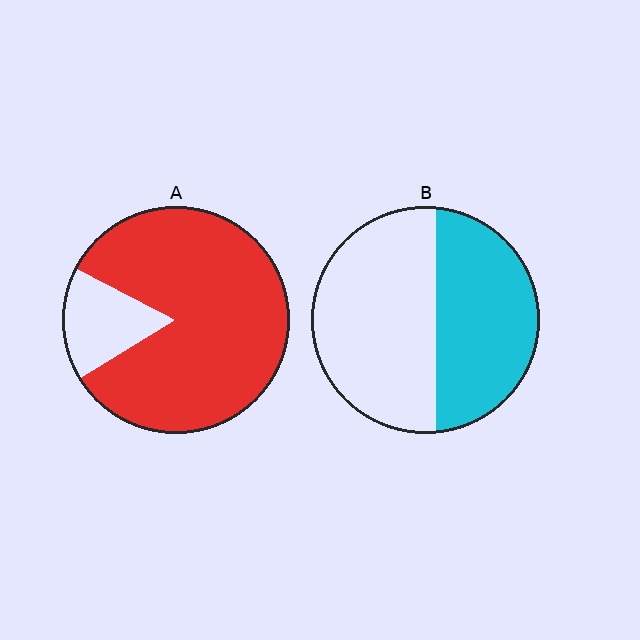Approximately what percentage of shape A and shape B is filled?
A is approximately 85% and B is approximately 45%.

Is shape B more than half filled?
No.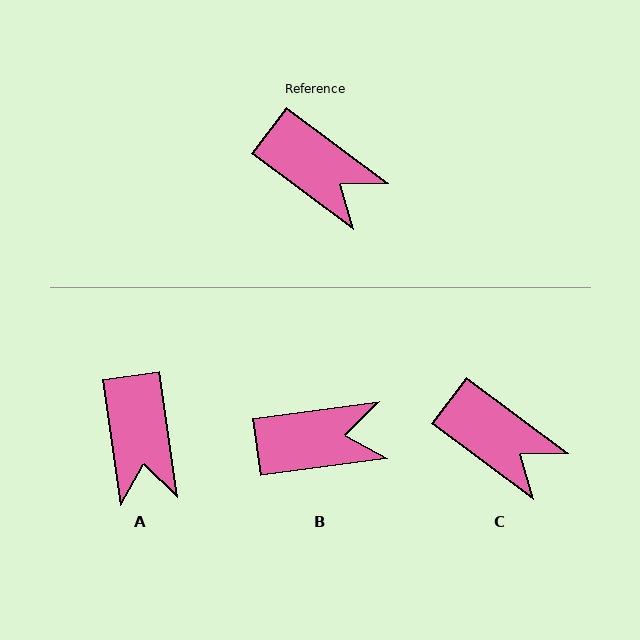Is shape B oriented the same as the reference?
No, it is off by about 44 degrees.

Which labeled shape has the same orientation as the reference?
C.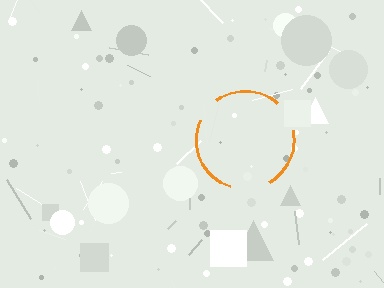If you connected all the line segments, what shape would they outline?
They would outline a circle.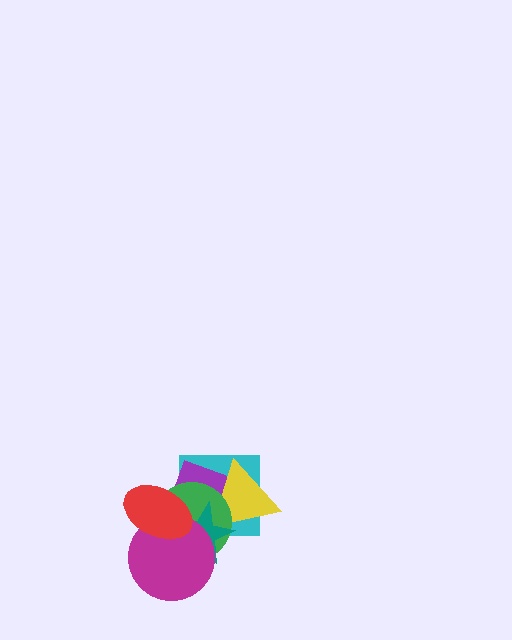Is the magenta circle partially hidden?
Yes, it is partially covered by another shape.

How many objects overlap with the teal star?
6 objects overlap with the teal star.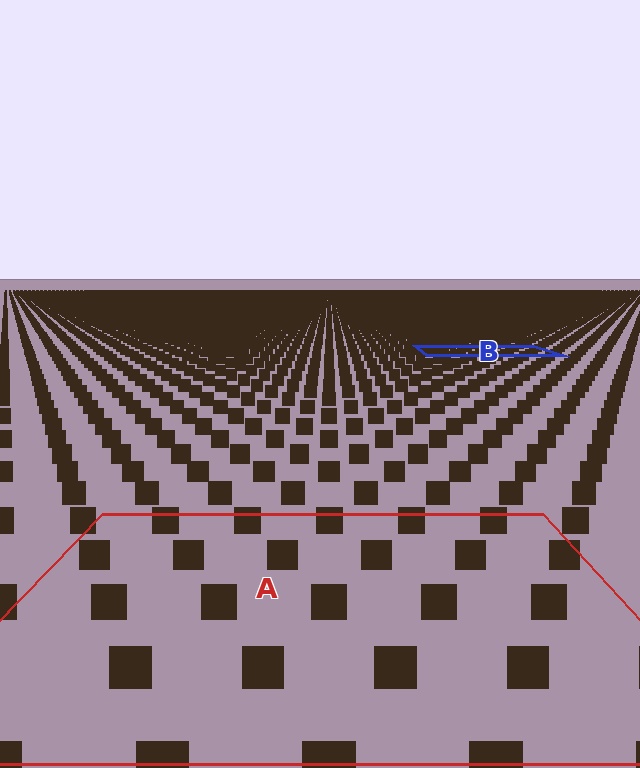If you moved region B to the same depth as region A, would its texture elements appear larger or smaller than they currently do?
They would appear larger. At a closer depth, the same texture elements are projected at a bigger on-screen size.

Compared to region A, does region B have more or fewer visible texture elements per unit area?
Region B has more texture elements per unit area — they are packed more densely because it is farther away.